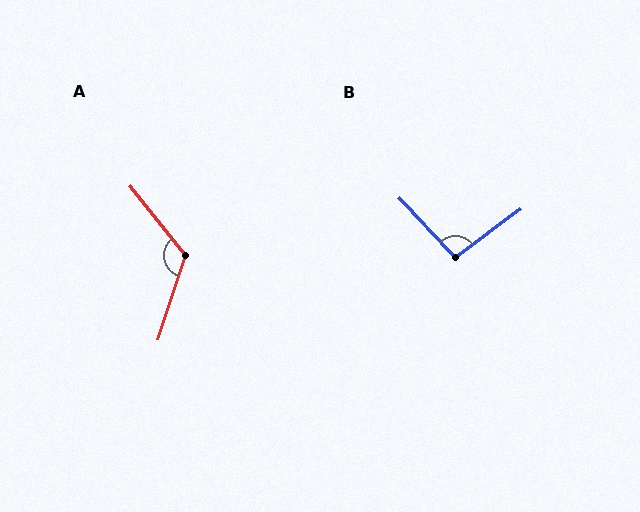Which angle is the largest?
A, at approximately 123 degrees.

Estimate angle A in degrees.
Approximately 123 degrees.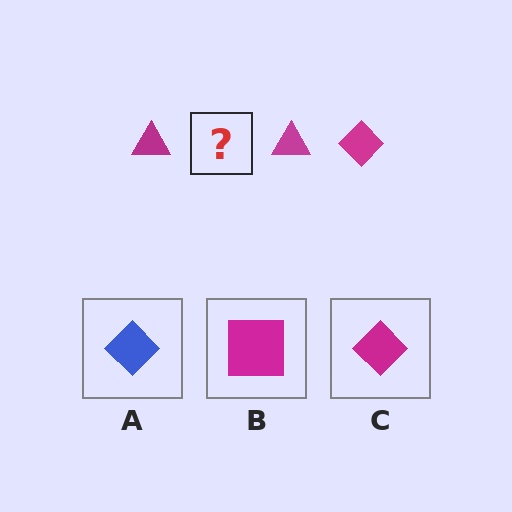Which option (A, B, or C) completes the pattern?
C.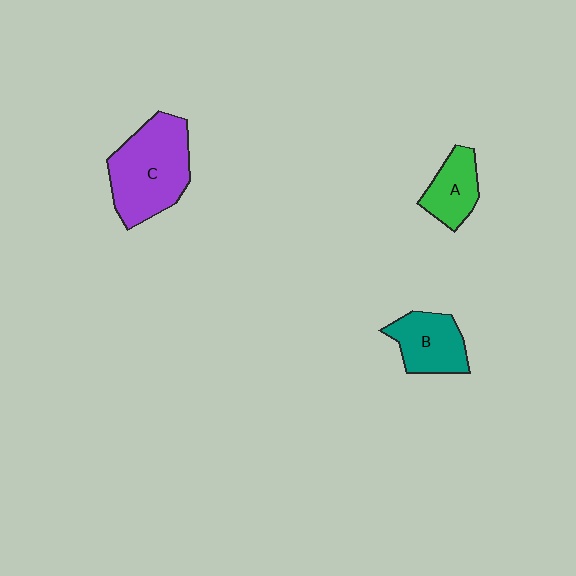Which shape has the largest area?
Shape C (purple).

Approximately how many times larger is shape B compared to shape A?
Approximately 1.2 times.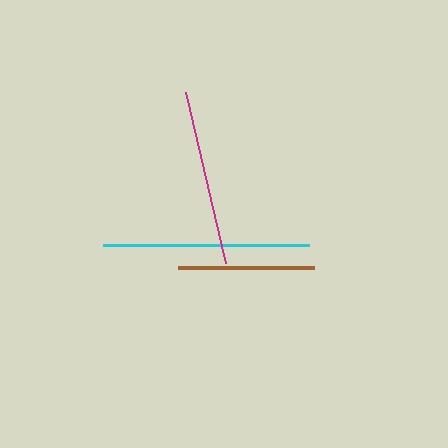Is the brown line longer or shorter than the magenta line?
The magenta line is longer than the brown line.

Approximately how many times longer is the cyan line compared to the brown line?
The cyan line is approximately 1.5 times the length of the brown line.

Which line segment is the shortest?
The brown line is the shortest at approximately 136 pixels.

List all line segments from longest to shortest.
From longest to shortest: cyan, magenta, brown.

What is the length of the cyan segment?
The cyan segment is approximately 207 pixels long.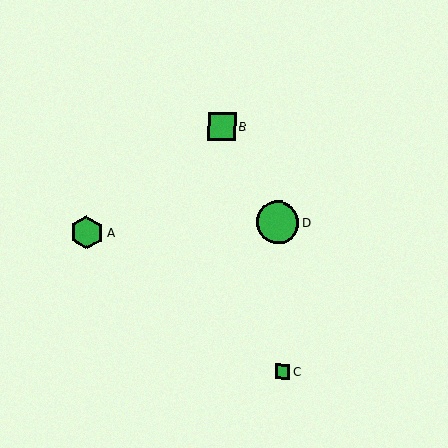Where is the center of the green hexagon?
The center of the green hexagon is at (87, 233).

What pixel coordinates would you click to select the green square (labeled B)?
Click at (222, 127) to select the green square B.